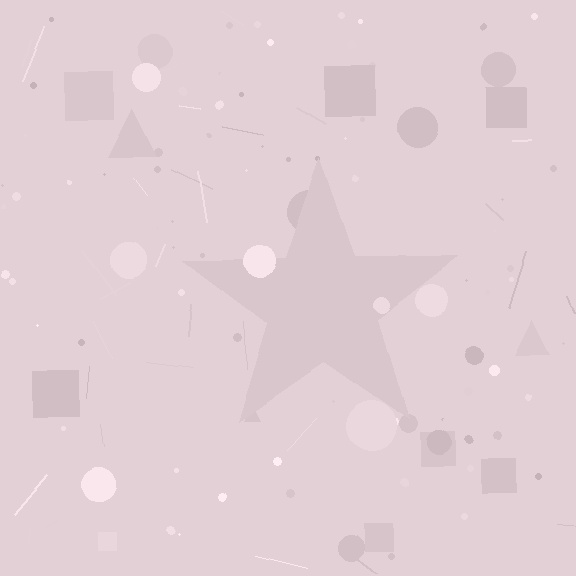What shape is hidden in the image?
A star is hidden in the image.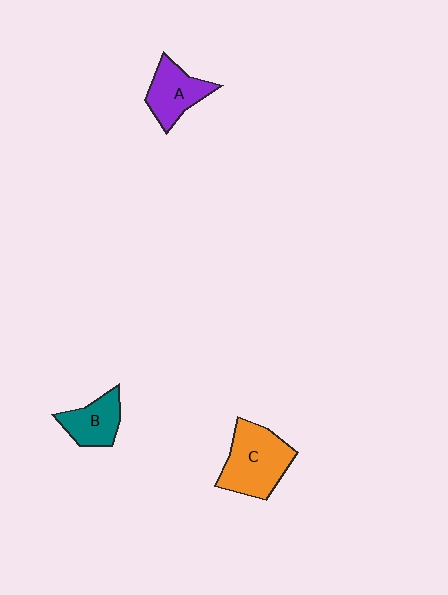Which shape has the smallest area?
Shape B (teal).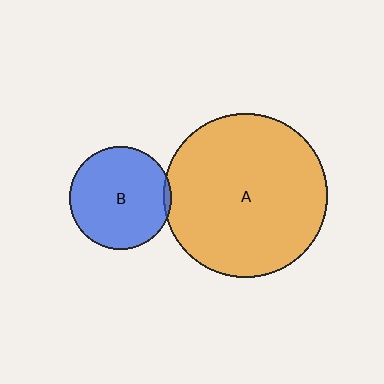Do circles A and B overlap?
Yes.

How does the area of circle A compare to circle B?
Approximately 2.6 times.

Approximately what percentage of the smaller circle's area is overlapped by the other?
Approximately 5%.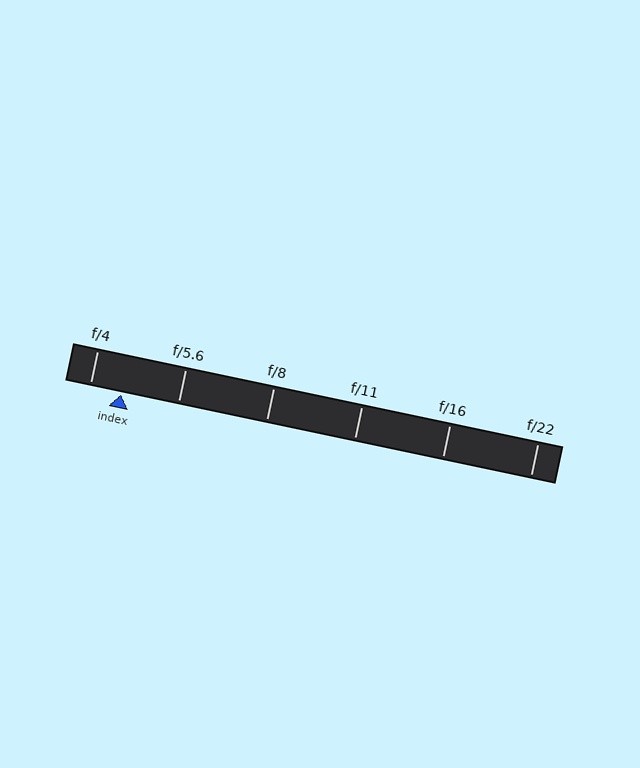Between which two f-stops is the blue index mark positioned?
The index mark is between f/4 and f/5.6.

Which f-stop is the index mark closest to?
The index mark is closest to f/4.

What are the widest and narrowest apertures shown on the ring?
The widest aperture shown is f/4 and the narrowest is f/22.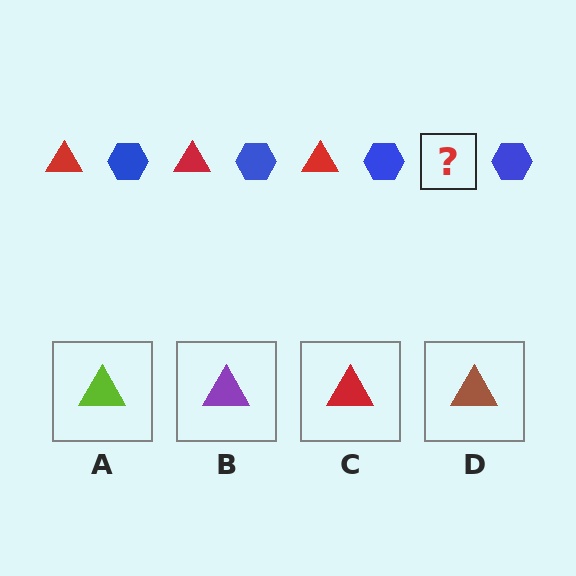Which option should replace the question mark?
Option C.